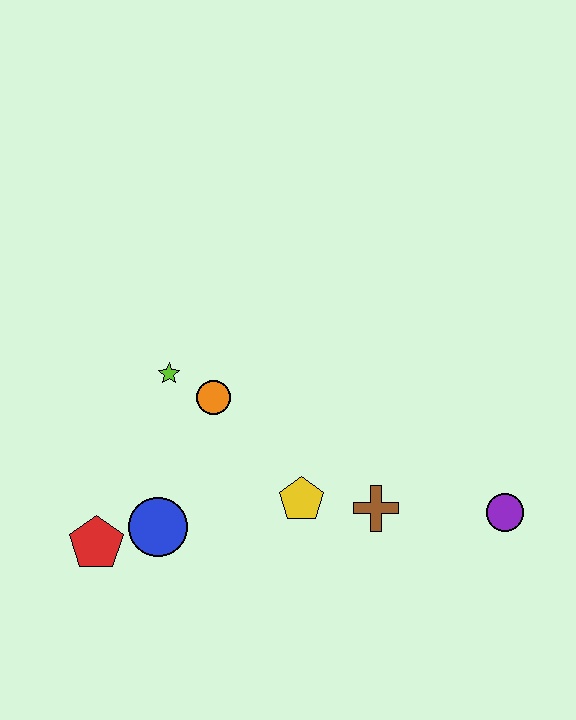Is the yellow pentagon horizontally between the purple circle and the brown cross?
No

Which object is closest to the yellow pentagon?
The brown cross is closest to the yellow pentagon.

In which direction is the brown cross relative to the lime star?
The brown cross is to the right of the lime star.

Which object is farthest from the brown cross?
The red pentagon is farthest from the brown cross.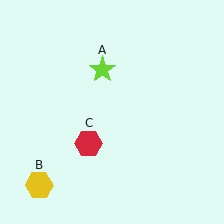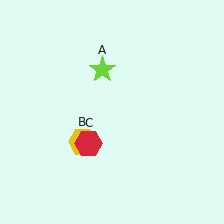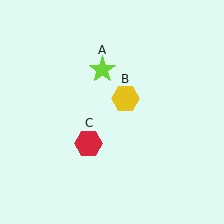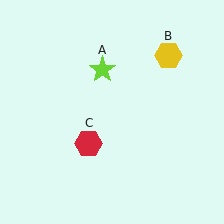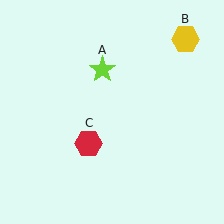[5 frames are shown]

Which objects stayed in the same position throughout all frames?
Lime star (object A) and red hexagon (object C) remained stationary.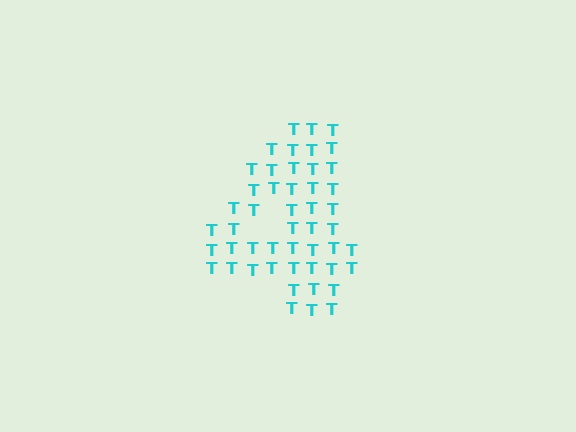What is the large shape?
The large shape is the digit 4.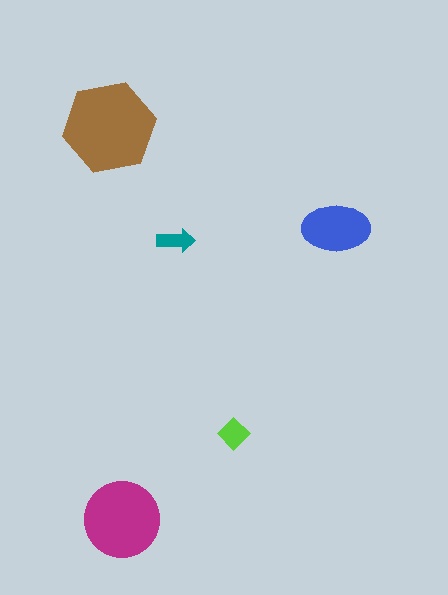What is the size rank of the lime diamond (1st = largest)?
4th.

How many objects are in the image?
There are 5 objects in the image.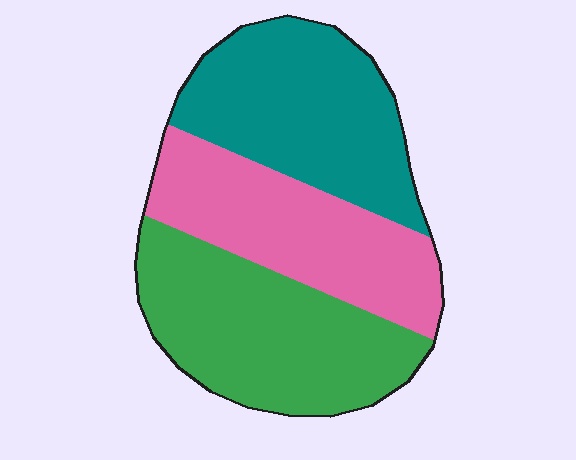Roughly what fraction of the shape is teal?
Teal covers around 35% of the shape.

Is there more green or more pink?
Green.